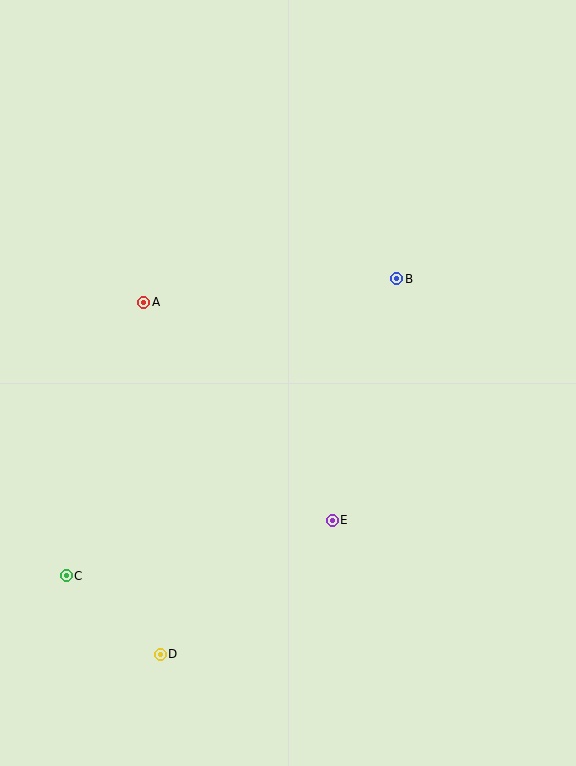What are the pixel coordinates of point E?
Point E is at (332, 520).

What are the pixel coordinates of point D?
Point D is at (160, 654).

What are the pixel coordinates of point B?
Point B is at (397, 279).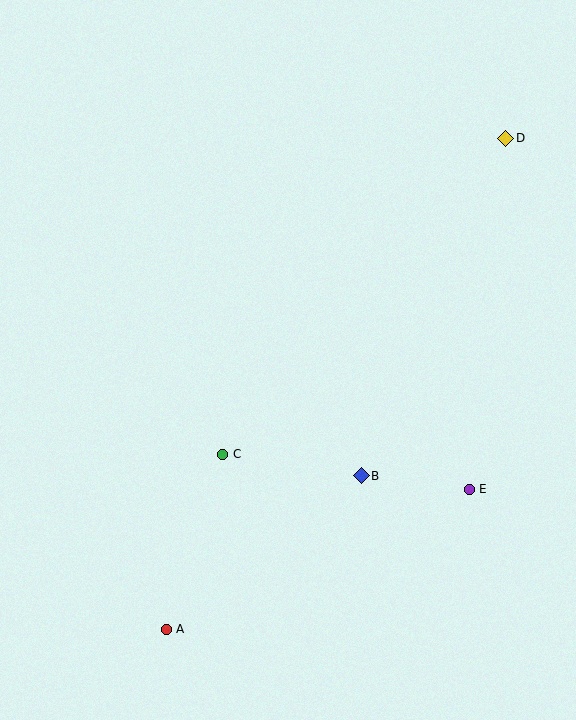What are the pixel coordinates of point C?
Point C is at (223, 454).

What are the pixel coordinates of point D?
Point D is at (506, 138).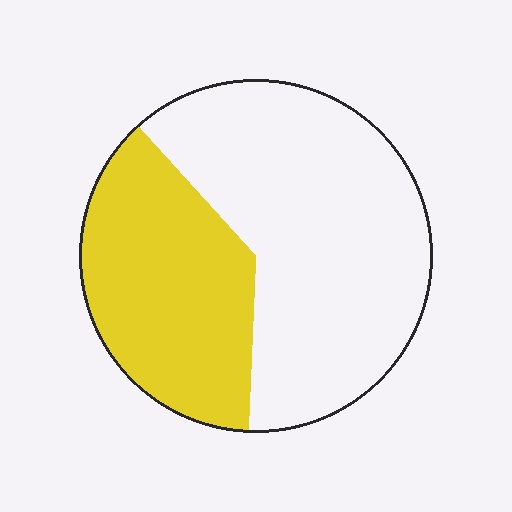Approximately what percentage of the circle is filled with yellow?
Approximately 40%.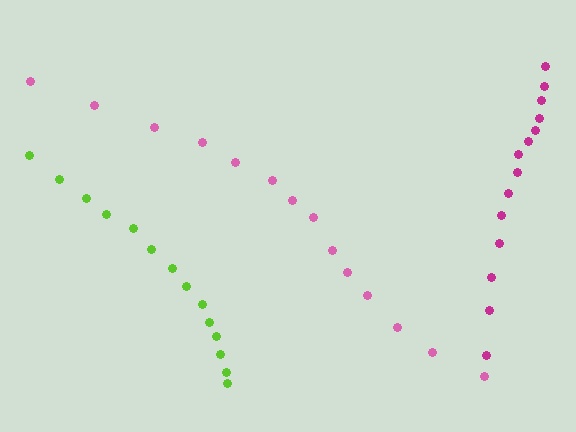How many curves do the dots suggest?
There are 3 distinct paths.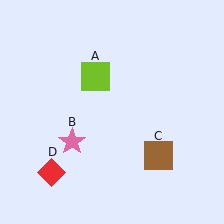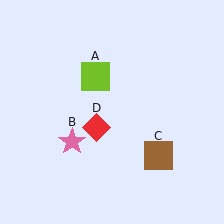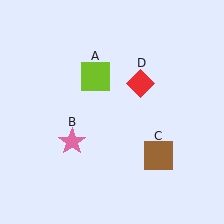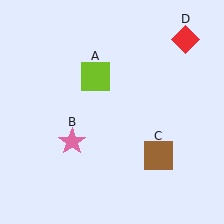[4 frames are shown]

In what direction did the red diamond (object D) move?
The red diamond (object D) moved up and to the right.